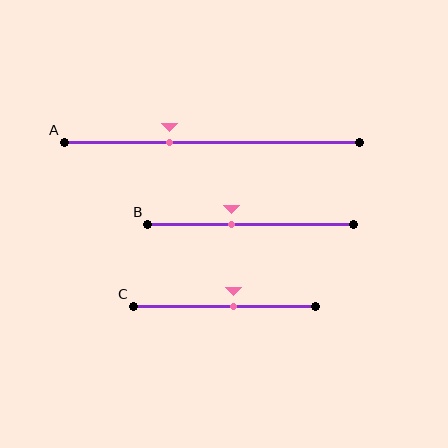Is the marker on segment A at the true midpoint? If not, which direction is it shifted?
No, the marker on segment A is shifted to the left by about 14% of the segment length.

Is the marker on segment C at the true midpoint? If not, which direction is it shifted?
No, the marker on segment C is shifted to the right by about 5% of the segment length.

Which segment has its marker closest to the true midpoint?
Segment C has its marker closest to the true midpoint.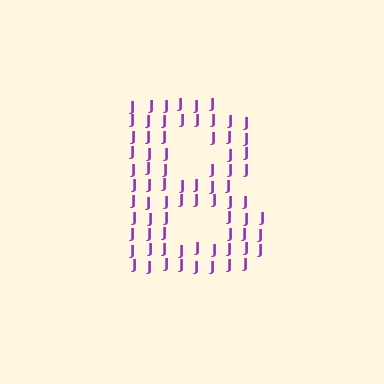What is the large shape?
The large shape is the letter B.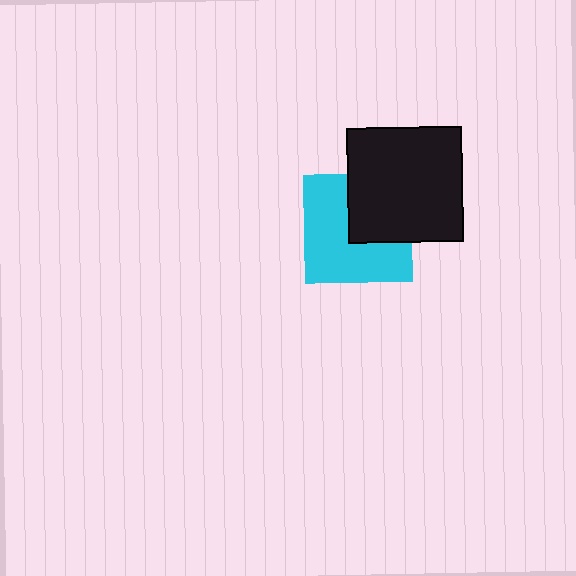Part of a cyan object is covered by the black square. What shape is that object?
It is a square.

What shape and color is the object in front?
The object in front is a black square.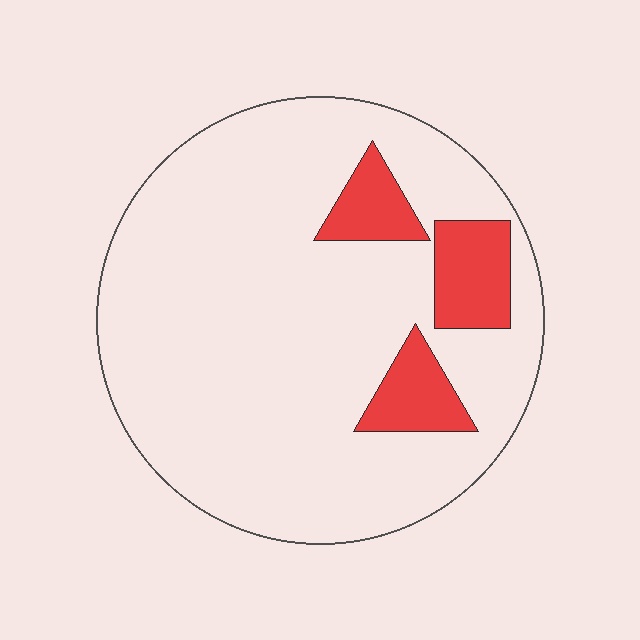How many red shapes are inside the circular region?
3.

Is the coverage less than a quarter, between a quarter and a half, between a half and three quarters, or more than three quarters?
Less than a quarter.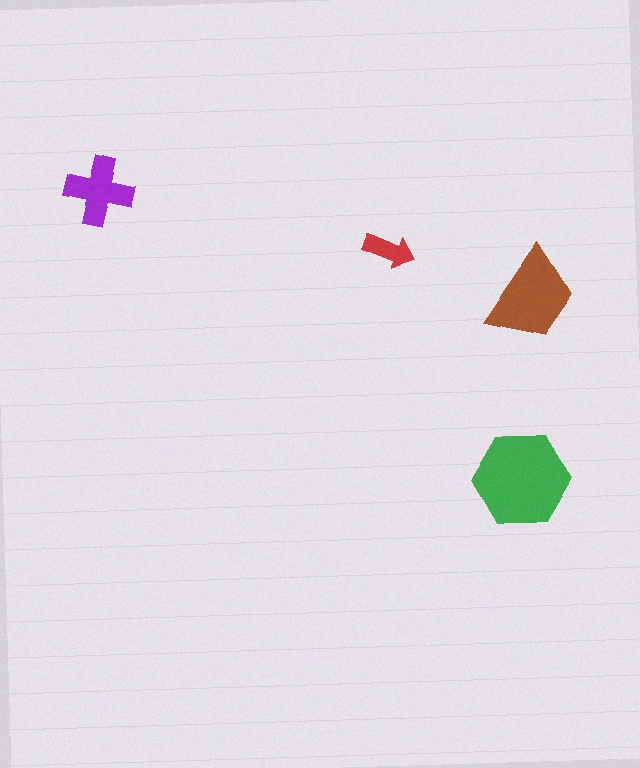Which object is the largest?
The green hexagon.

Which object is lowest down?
The green hexagon is bottommost.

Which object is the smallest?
The red arrow.